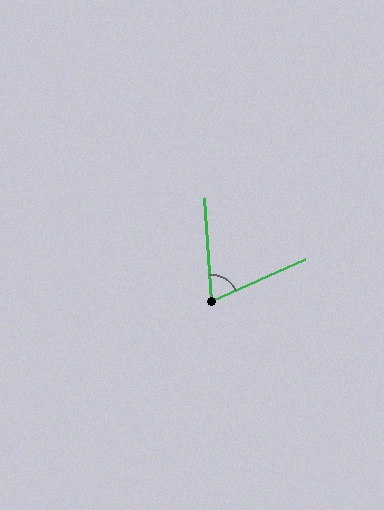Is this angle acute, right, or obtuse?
It is acute.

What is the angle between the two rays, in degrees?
Approximately 70 degrees.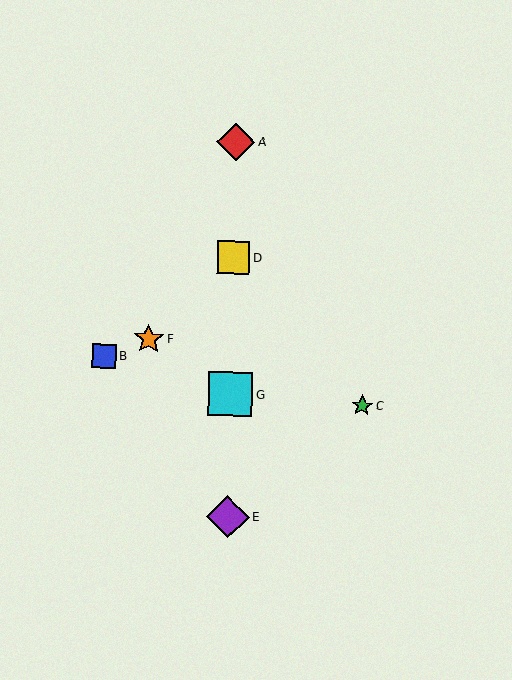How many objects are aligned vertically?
4 objects (A, D, E, G) are aligned vertically.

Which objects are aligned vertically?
Objects A, D, E, G are aligned vertically.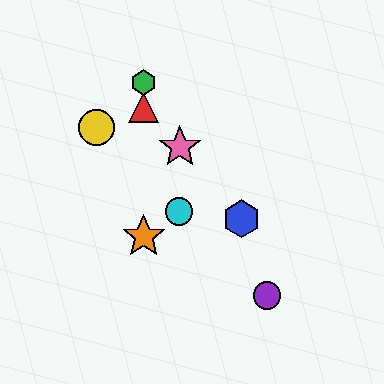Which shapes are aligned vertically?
The red triangle, the green hexagon, the orange star are aligned vertically.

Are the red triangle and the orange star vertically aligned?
Yes, both are at x≈144.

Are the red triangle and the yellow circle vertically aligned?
No, the red triangle is at x≈144 and the yellow circle is at x≈96.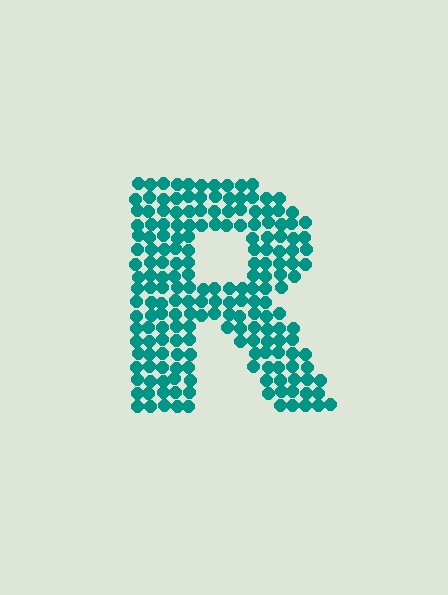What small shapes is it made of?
It is made of small circles.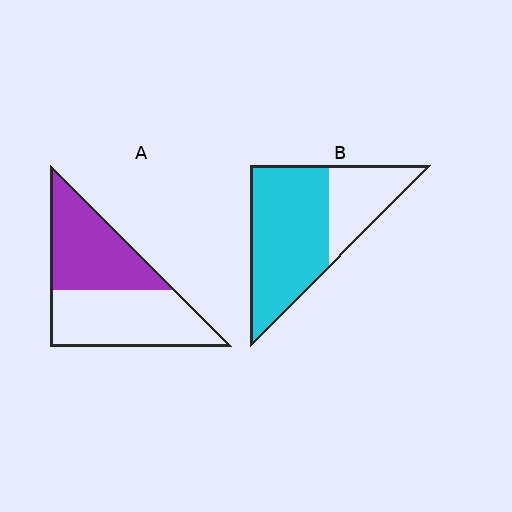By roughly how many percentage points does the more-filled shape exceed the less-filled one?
By roughly 20 percentage points (B over A).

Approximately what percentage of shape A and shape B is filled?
A is approximately 45% and B is approximately 70%.